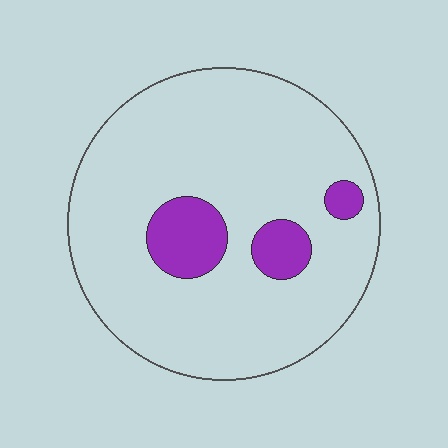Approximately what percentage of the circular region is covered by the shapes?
Approximately 10%.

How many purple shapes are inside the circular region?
3.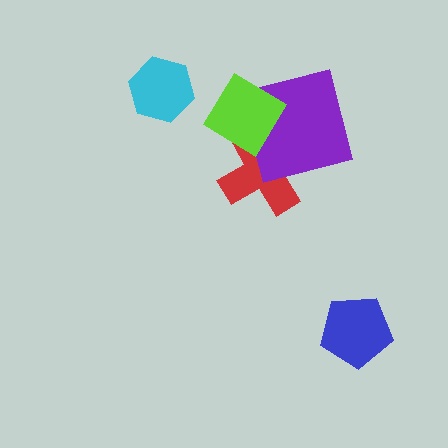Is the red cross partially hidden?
Yes, it is partially covered by another shape.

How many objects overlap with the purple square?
2 objects overlap with the purple square.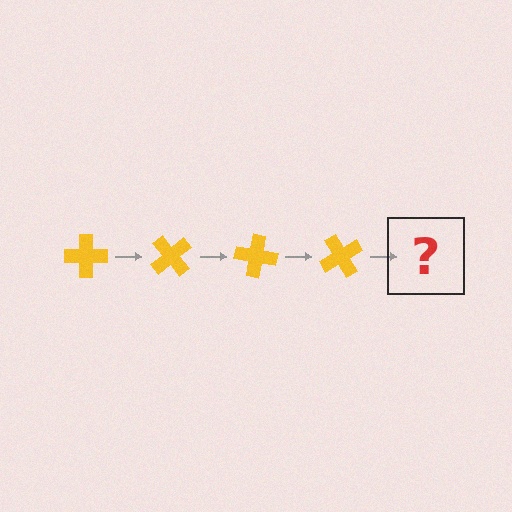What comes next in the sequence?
The next element should be a yellow cross rotated 200 degrees.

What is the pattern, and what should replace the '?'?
The pattern is that the cross rotates 50 degrees each step. The '?' should be a yellow cross rotated 200 degrees.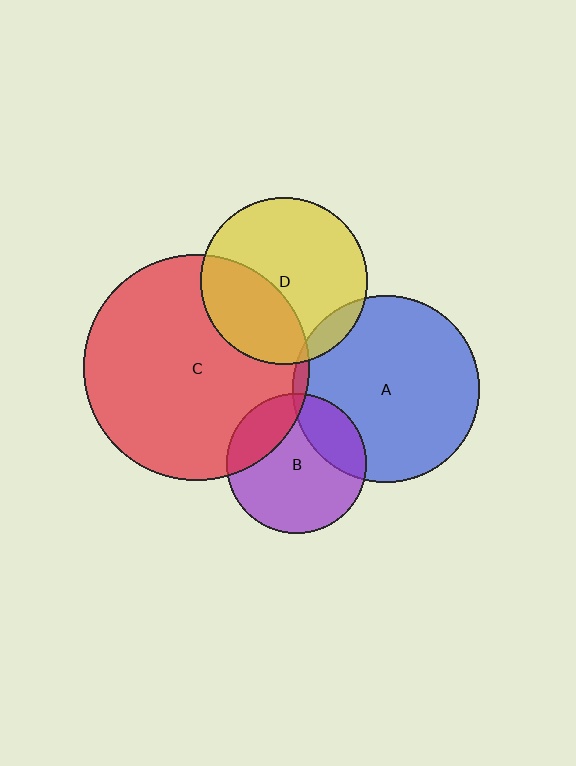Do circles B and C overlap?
Yes.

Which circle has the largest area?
Circle C (red).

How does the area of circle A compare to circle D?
Approximately 1.3 times.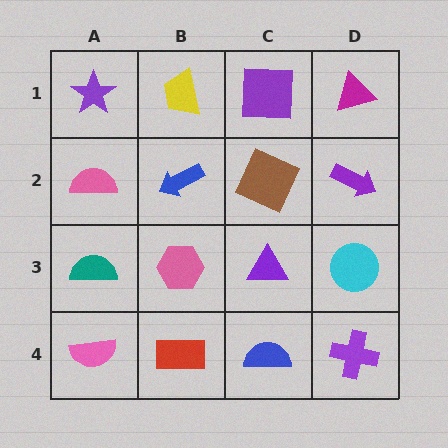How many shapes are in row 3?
4 shapes.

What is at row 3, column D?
A cyan circle.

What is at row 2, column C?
A brown square.